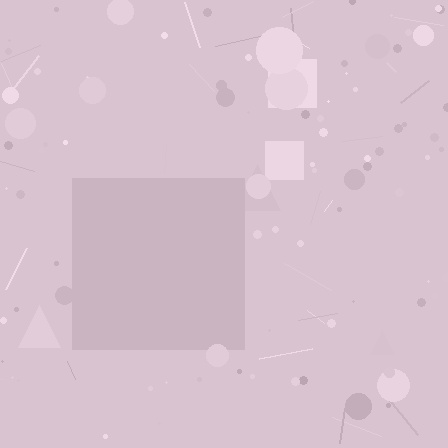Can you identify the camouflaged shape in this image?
The camouflaged shape is a square.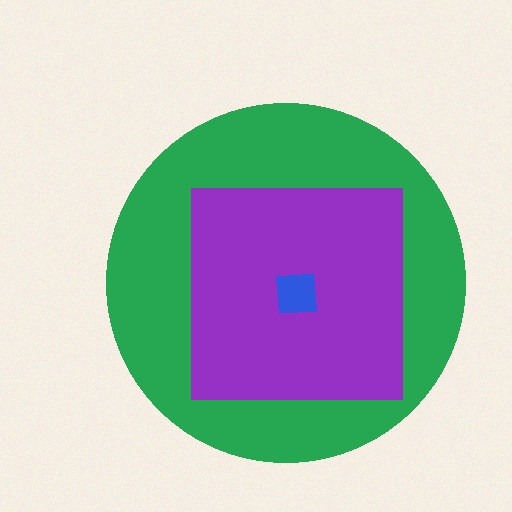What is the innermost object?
The blue square.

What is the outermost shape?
The green circle.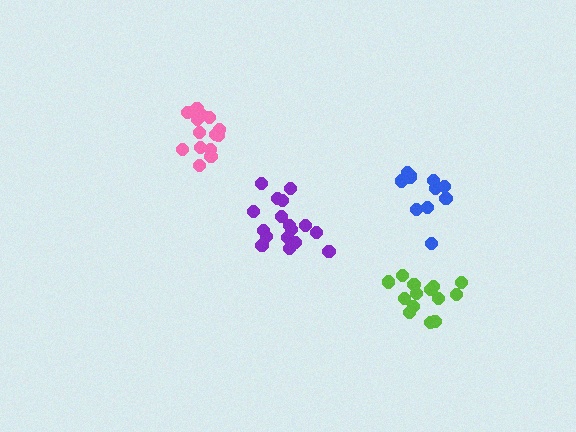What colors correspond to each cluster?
The clusters are colored: pink, blue, lime, purple.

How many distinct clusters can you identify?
There are 4 distinct clusters.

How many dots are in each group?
Group 1: 15 dots, Group 2: 11 dots, Group 3: 14 dots, Group 4: 17 dots (57 total).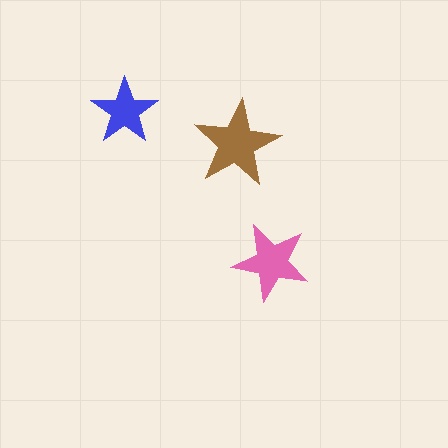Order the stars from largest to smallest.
the brown one, the pink one, the blue one.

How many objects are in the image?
There are 3 objects in the image.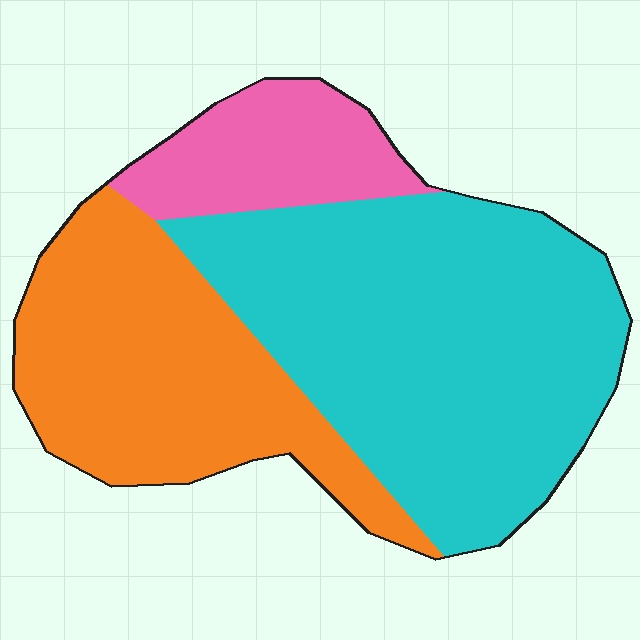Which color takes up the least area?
Pink, at roughly 15%.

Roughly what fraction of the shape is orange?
Orange covers around 35% of the shape.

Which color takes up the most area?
Cyan, at roughly 50%.